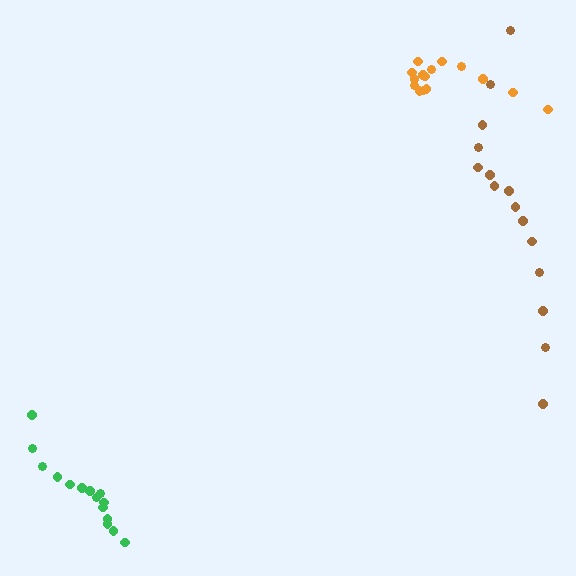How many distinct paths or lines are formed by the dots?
There are 3 distinct paths.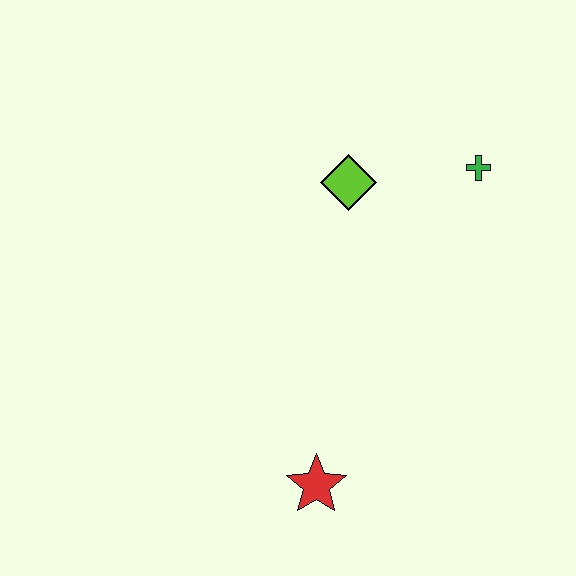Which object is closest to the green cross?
The lime diamond is closest to the green cross.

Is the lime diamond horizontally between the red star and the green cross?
Yes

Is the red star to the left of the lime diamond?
Yes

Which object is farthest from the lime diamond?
The red star is farthest from the lime diamond.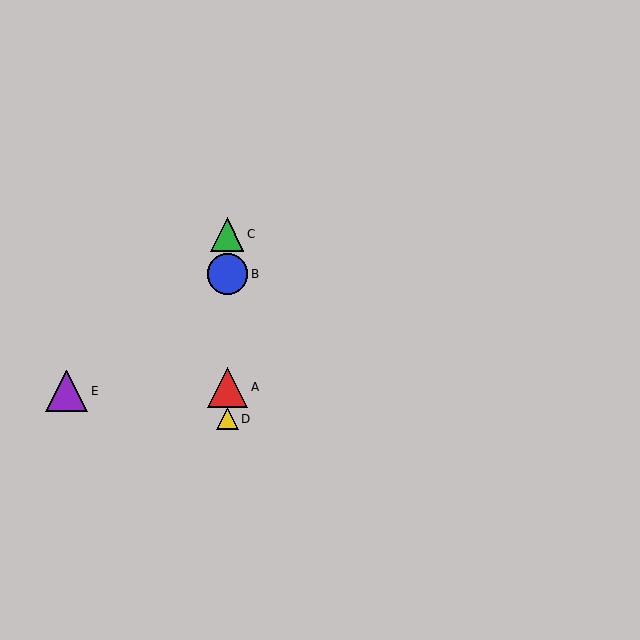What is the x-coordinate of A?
Object A is at x≈227.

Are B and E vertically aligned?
No, B is at x≈227 and E is at x≈67.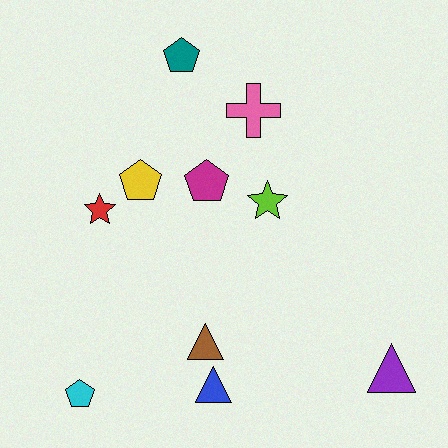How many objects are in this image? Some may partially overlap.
There are 10 objects.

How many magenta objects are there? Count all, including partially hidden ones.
There is 1 magenta object.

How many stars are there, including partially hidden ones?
There are 2 stars.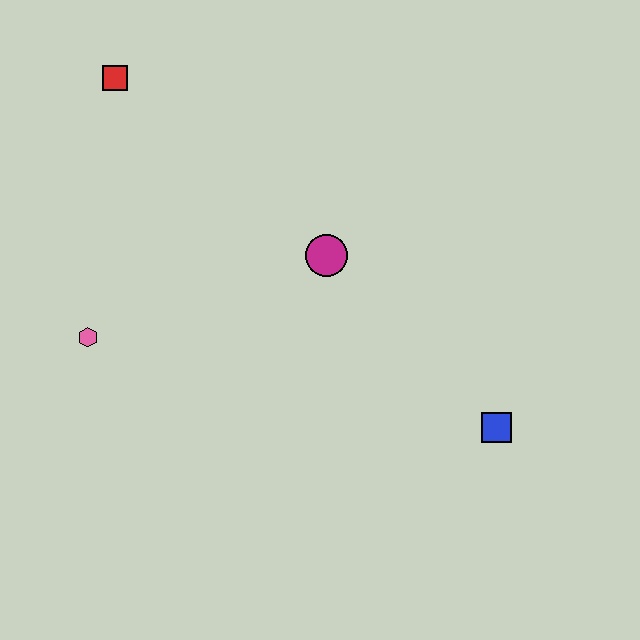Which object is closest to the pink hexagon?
The magenta circle is closest to the pink hexagon.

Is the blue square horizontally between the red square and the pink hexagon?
No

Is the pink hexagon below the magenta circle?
Yes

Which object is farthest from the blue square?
The red square is farthest from the blue square.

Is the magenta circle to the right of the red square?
Yes